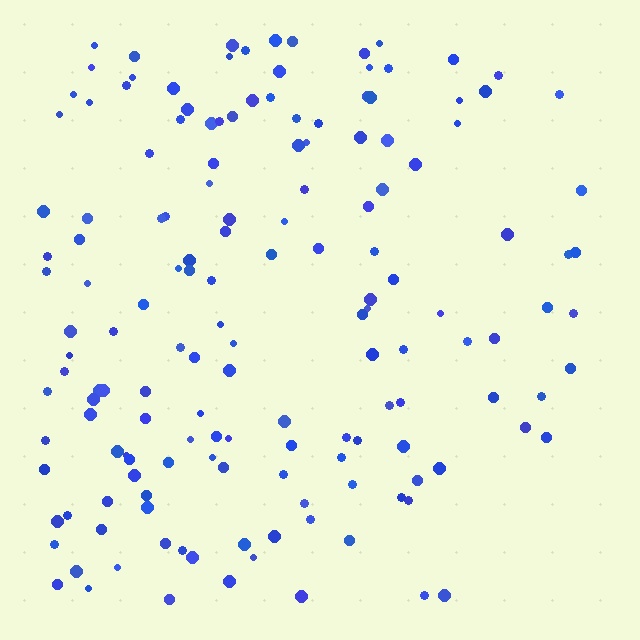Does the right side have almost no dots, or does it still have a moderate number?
Still a moderate number, just noticeably fewer than the left.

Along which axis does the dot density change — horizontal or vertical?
Horizontal.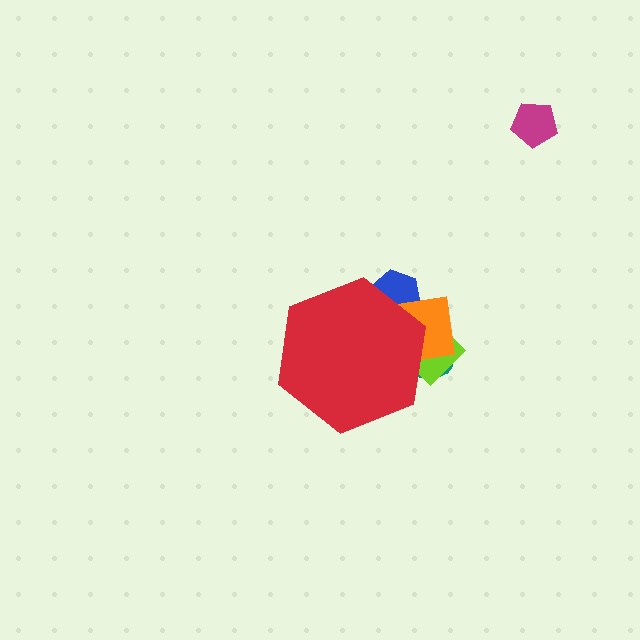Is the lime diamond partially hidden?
Yes, the lime diamond is partially hidden behind the red hexagon.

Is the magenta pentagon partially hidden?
No, the magenta pentagon is fully visible.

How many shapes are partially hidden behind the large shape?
4 shapes are partially hidden.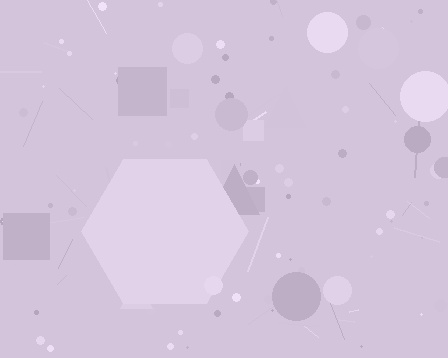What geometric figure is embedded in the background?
A hexagon is embedded in the background.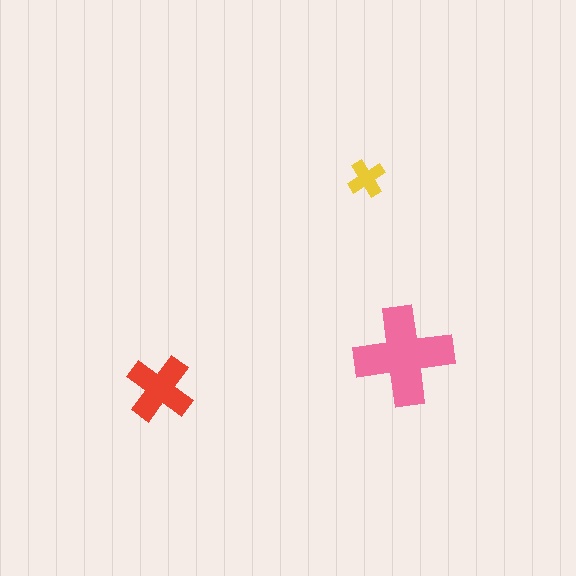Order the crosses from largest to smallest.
the pink one, the red one, the yellow one.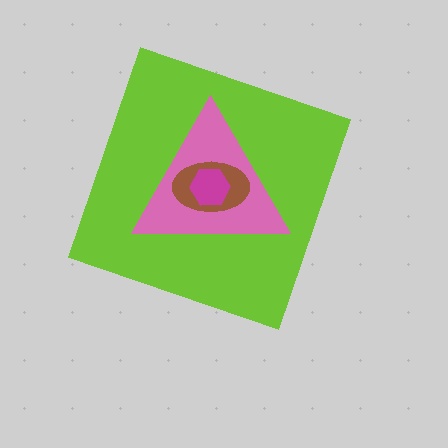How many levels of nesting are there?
4.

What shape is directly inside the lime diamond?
The pink triangle.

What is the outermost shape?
The lime diamond.